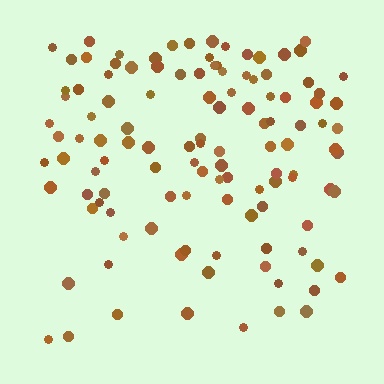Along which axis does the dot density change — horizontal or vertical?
Vertical.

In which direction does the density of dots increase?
From bottom to top, with the top side densest.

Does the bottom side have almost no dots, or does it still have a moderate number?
Still a moderate number, just noticeably fewer than the top.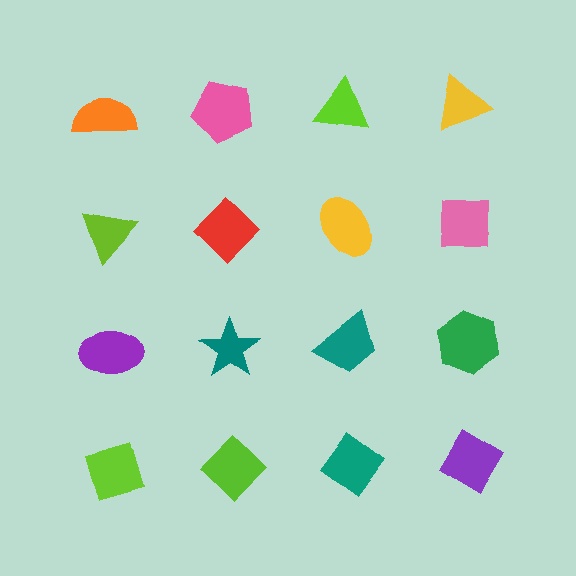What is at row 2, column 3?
A yellow ellipse.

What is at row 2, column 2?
A red diamond.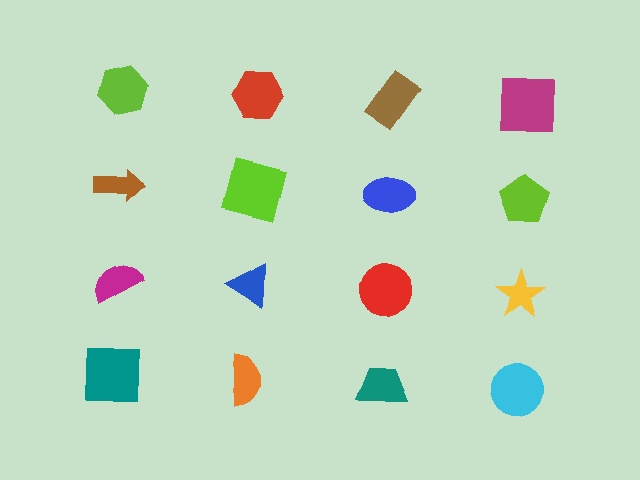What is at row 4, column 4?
A cyan circle.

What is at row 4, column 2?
An orange semicircle.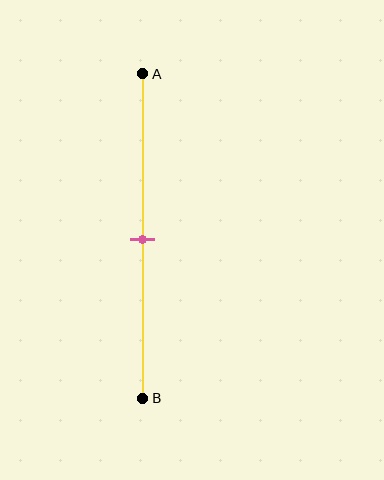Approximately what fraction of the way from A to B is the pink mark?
The pink mark is approximately 50% of the way from A to B.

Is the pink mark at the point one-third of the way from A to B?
No, the mark is at about 50% from A, not at the 33% one-third point.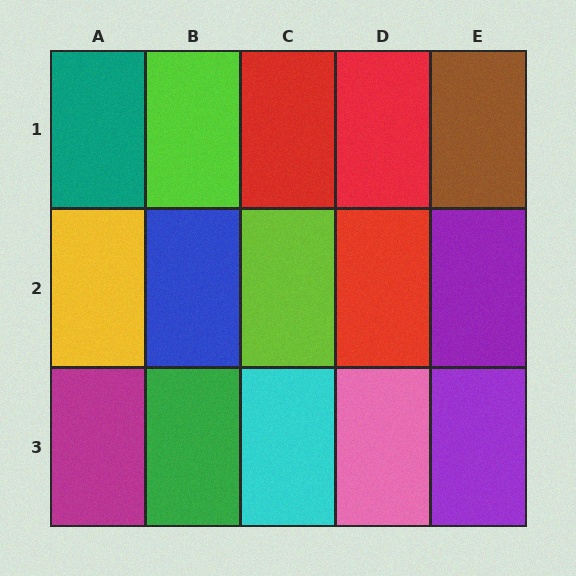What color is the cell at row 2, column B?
Blue.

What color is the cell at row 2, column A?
Yellow.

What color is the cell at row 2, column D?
Red.